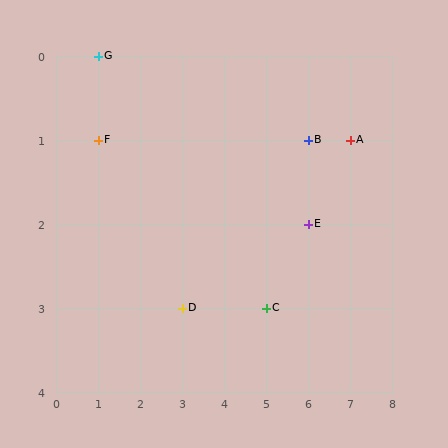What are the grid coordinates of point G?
Point G is at grid coordinates (1, 0).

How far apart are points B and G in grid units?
Points B and G are 5 columns and 1 row apart (about 5.1 grid units diagonally).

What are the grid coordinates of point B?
Point B is at grid coordinates (6, 1).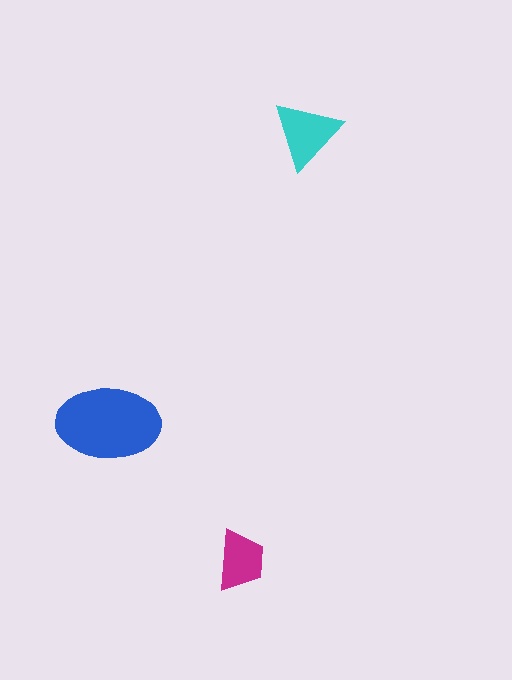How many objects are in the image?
There are 3 objects in the image.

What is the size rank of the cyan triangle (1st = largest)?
2nd.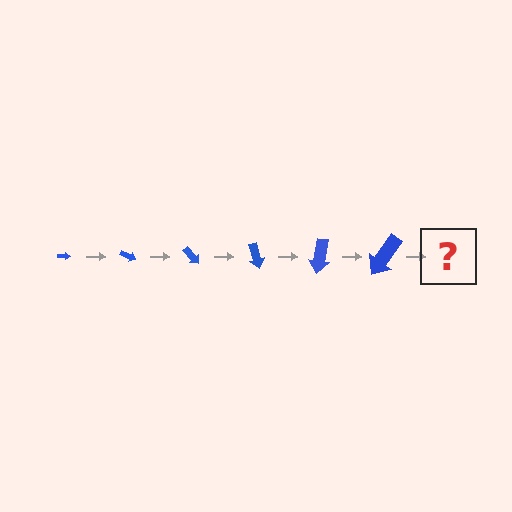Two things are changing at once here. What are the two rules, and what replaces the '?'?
The two rules are that the arrow grows larger each step and it rotates 25 degrees each step. The '?' should be an arrow, larger than the previous one and rotated 150 degrees from the start.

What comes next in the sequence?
The next element should be an arrow, larger than the previous one and rotated 150 degrees from the start.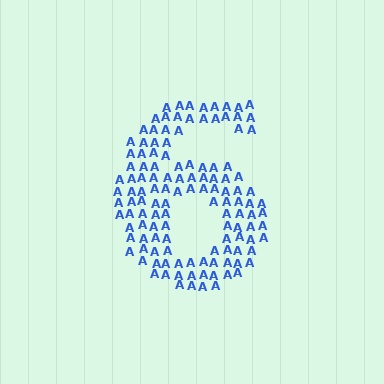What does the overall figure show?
The overall figure shows the digit 6.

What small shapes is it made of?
It is made of small letter A's.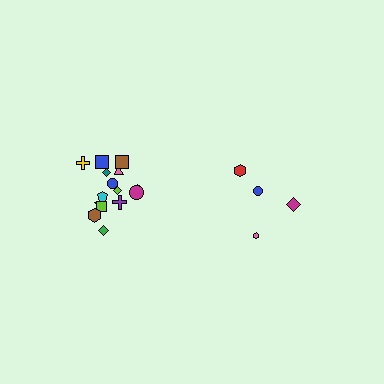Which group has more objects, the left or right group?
The left group.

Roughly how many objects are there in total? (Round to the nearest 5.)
Roughly 20 objects in total.